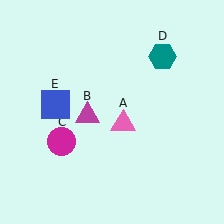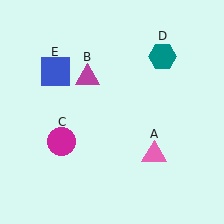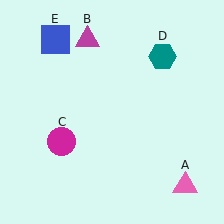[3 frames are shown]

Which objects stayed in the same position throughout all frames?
Magenta circle (object C) and teal hexagon (object D) remained stationary.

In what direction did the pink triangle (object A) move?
The pink triangle (object A) moved down and to the right.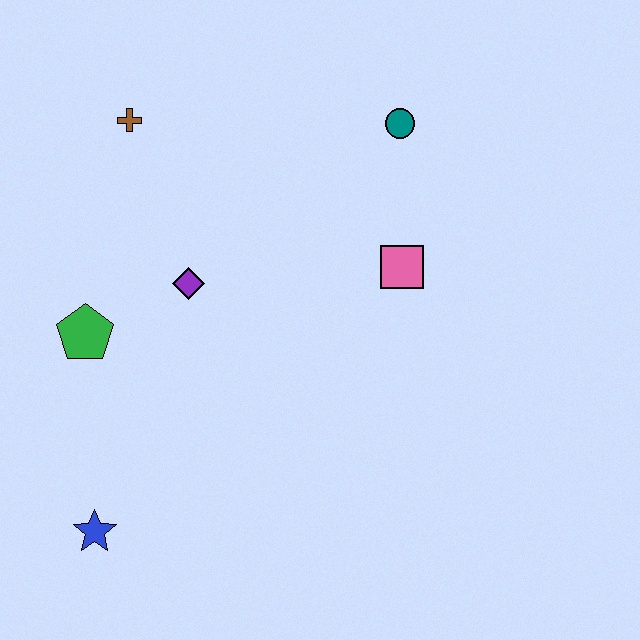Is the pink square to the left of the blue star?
No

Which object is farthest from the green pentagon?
The teal circle is farthest from the green pentagon.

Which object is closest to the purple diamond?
The green pentagon is closest to the purple diamond.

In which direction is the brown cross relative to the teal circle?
The brown cross is to the left of the teal circle.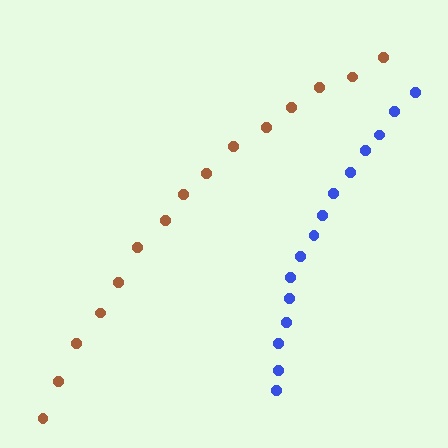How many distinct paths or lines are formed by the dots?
There are 2 distinct paths.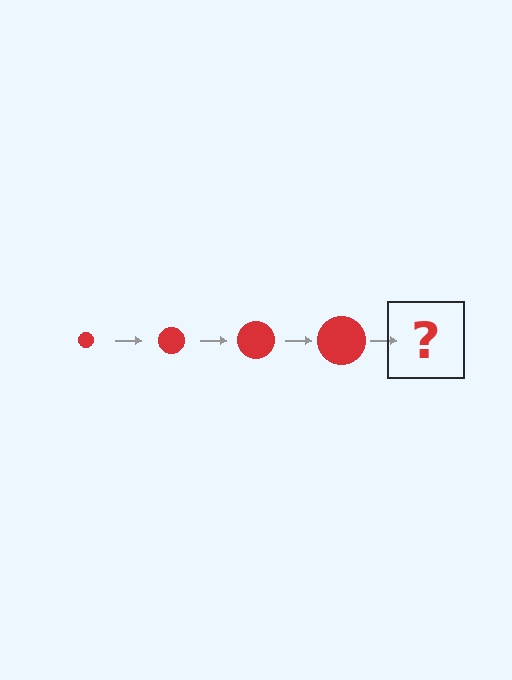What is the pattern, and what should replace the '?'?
The pattern is that the circle gets progressively larger each step. The '?' should be a red circle, larger than the previous one.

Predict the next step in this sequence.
The next step is a red circle, larger than the previous one.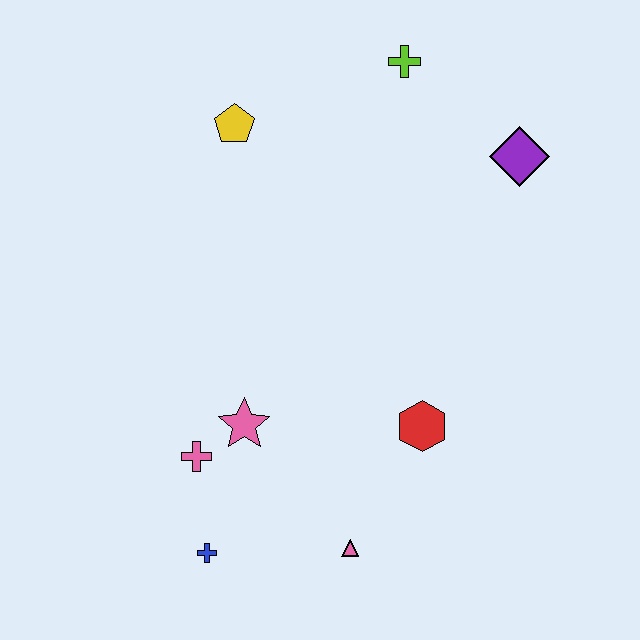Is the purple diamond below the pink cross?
No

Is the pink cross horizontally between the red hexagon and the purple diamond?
No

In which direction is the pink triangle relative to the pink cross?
The pink triangle is to the right of the pink cross.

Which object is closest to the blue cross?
The pink cross is closest to the blue cross.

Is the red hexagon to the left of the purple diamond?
Yes